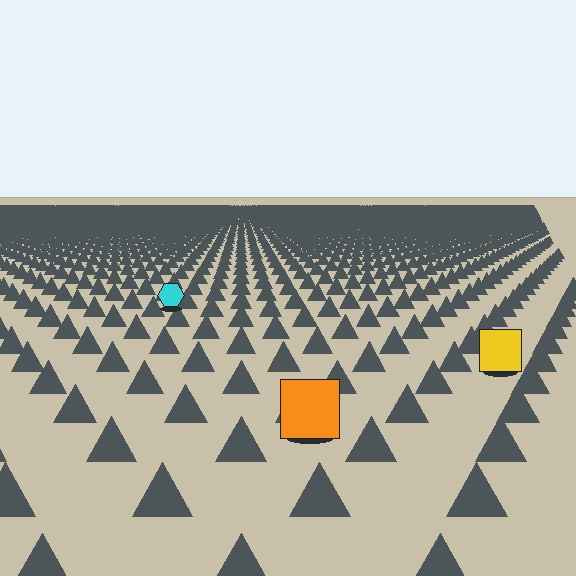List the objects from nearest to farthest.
From nearest to farthest: the orange square, the yellow square, the cyan hexagon.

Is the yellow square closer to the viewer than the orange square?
No. The orange square is closer — you can tell from the texture gradient: the ground texture is coarser near it.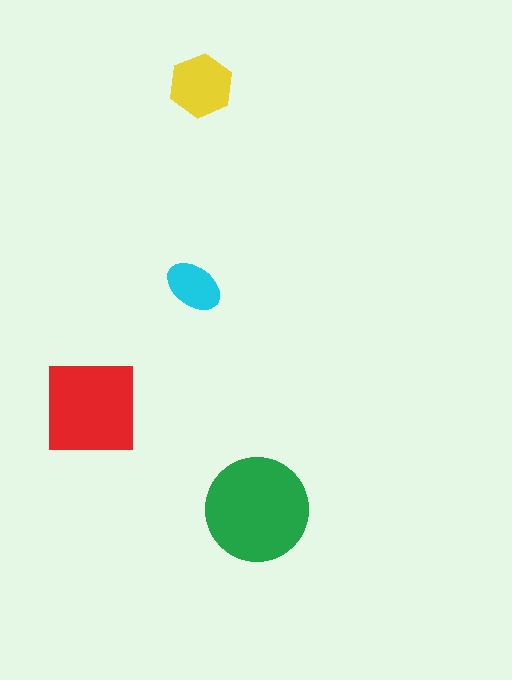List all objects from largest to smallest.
The green circle, the red square, the yellow hexagon, the cyan ellipse.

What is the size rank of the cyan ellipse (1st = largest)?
4th.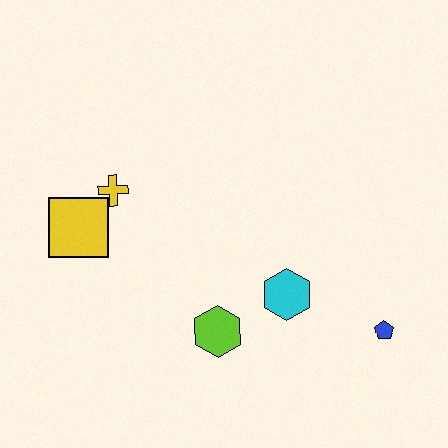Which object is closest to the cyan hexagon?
The lime hexagon is closest to the cyan hexagon.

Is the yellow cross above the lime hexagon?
Yes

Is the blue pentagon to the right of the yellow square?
Yes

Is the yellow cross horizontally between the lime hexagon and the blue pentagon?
No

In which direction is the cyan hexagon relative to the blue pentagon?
The cyan hexagon is to the left of the blue pentagon.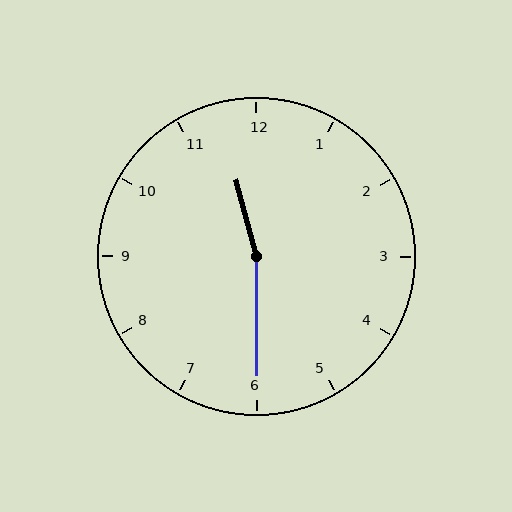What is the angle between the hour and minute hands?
Approximately 165 degrees.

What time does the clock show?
11:30.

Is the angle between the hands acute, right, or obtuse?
It is obtuse.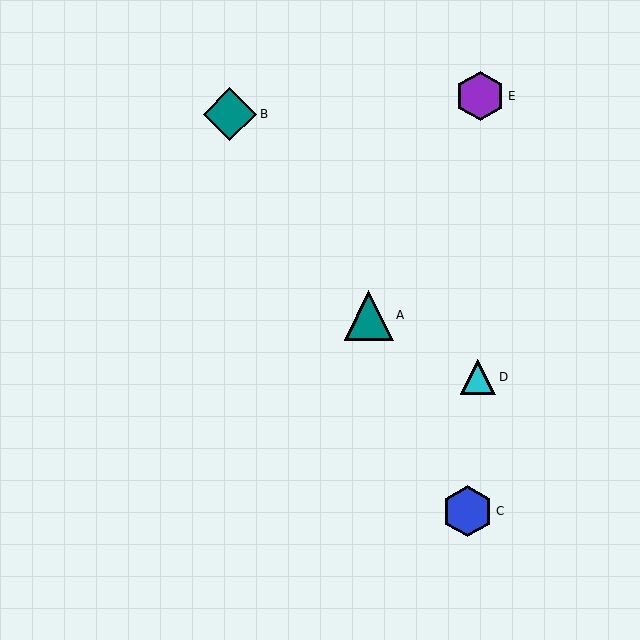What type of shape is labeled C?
Shape C is a blue hexagon.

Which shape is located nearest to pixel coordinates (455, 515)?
The blue hexagon (labeled C) at (467, 511) is nearest to that location.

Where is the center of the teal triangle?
The center of the teal triangle is at (369, 315).